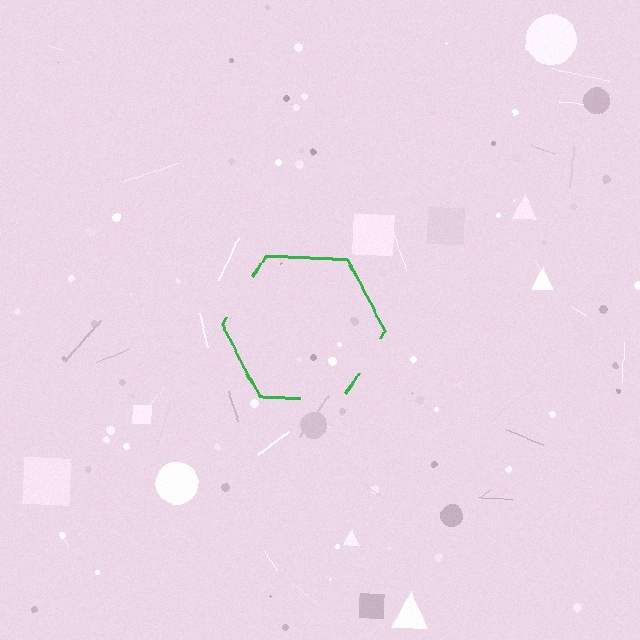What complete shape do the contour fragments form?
The contour fragments form a hexagon.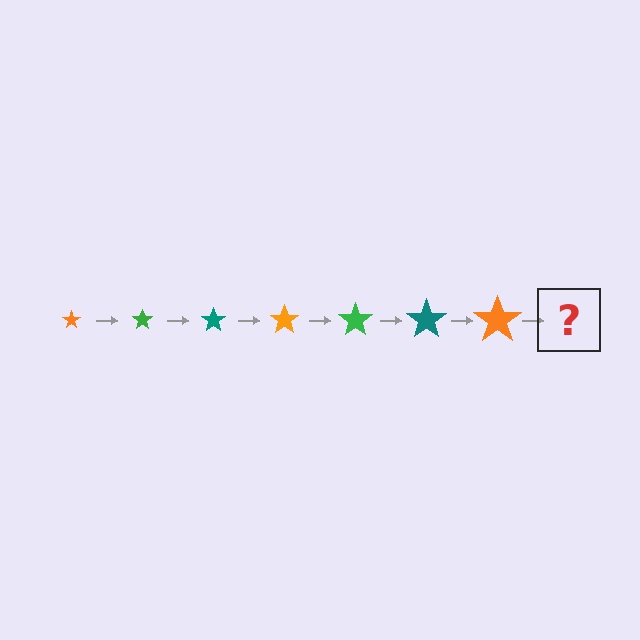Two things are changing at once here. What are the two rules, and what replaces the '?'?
The two rules are that the star grows larger each step and the color cycles through orange, green, and teal. The '?' should be a green star, larger than the previous one.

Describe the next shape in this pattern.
It should be a green star, larger than the previous one.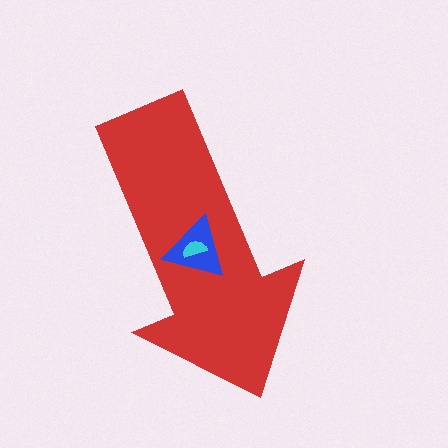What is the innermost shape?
The cyan semicircle.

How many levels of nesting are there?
3.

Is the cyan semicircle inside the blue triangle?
Yes.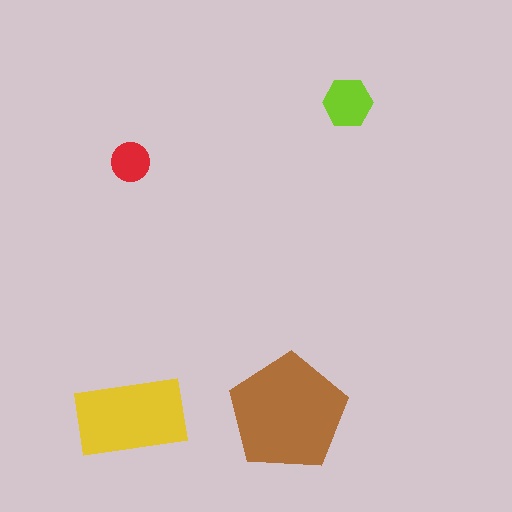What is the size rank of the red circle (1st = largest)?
4th.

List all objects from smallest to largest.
The red circle, the lime hexagon, the yellow rectangle, the brown pentagon.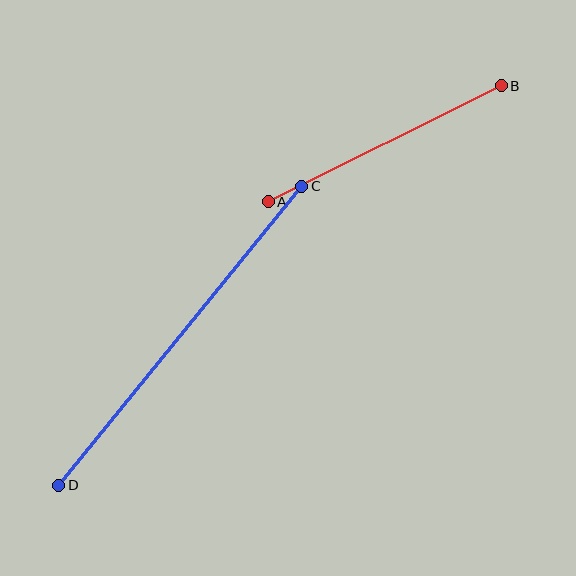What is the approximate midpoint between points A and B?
The midpoint is at approximately (385, 144) pixels.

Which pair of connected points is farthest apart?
Points C and D are farthest apart.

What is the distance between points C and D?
The distance is approximately 385 pixels.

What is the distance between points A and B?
The distance is approximately 260 pixels.